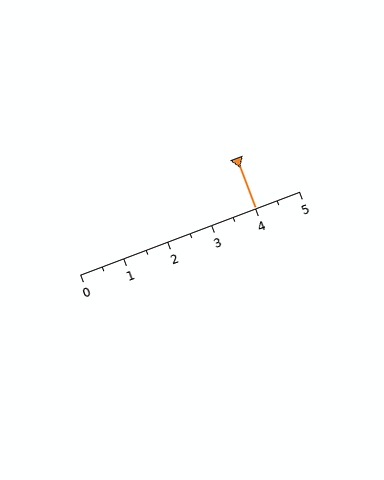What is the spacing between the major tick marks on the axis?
The major ticks are spaced 1 apart.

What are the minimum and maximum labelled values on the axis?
The axis runs from 0 to 5.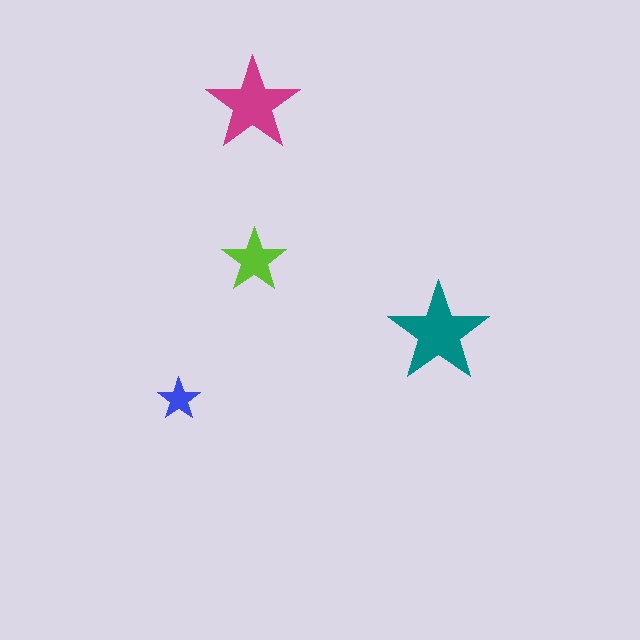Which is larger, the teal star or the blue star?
The teal one.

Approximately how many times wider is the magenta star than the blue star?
About 2 times wider.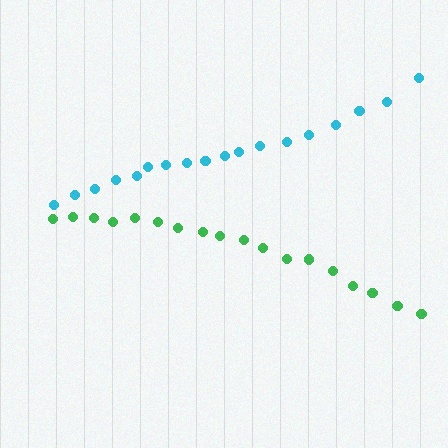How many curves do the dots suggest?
There are 2 distinct paths.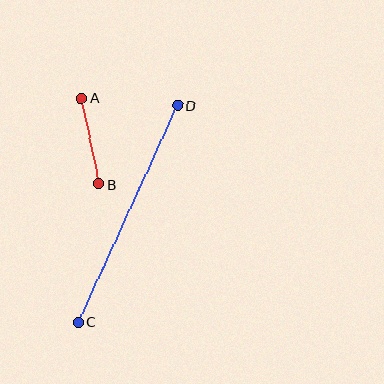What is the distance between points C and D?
The distance is approximately 238 pixels.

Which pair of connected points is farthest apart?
Points C and D are farthest apart.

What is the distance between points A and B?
The distance is approximately 88 pixels.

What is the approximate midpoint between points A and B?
The midpoint is at approximately (90, 141) pixels.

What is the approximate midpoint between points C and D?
The midpoint is at approximately (128, 214) pixels.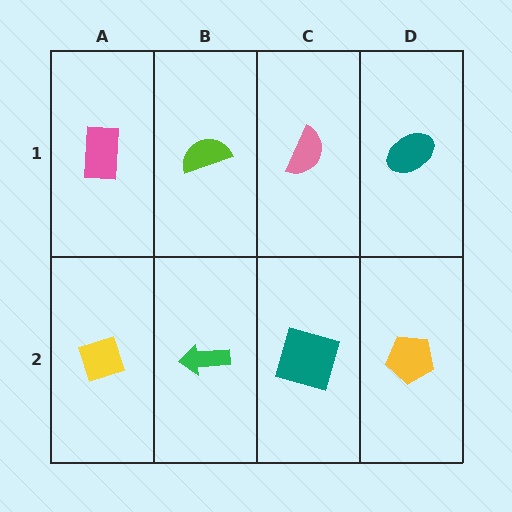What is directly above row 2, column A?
A pink rectangle.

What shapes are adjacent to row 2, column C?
A pink semicircle (row 1, column C), a green arrow (row 2, column B), a yellow pentagon (row 2, column D).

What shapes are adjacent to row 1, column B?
A green arrow (row 2, column B), a pink rectangle (row 1, column A), a pink semicircle (row 1, column C).